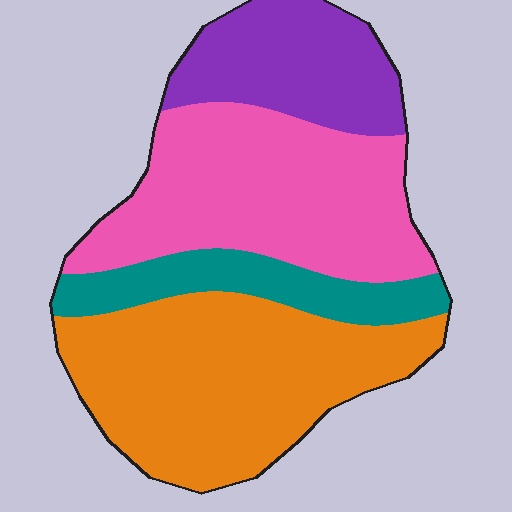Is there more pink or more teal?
Pink.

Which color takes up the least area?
Teal, at roughly 15%.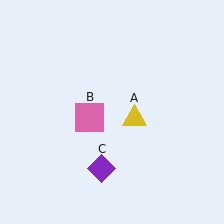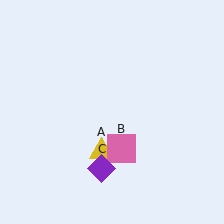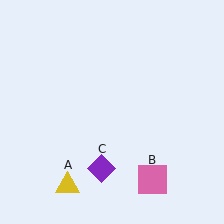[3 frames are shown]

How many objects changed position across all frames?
2 objects changed position: yellow triangle (object A), pink square (object B).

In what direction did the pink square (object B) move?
The pink square (object B) moved down and to the right.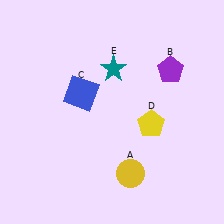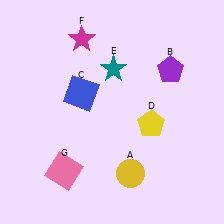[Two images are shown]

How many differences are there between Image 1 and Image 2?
There are 2 differences between the two images.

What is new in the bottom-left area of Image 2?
A pink square (G) was added in the bottom-left area of Image 2.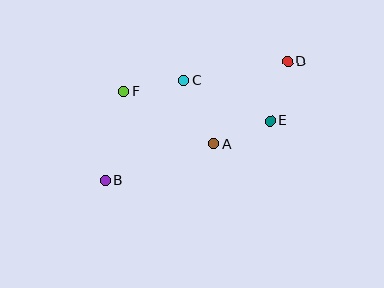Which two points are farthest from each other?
Points B and D are farthest from each other.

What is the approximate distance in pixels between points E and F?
The distance between E and F is approximately 149 pixels.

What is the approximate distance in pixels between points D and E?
The distance between D and E is approximately 62 pixels.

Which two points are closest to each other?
Points A and E are closest to each other.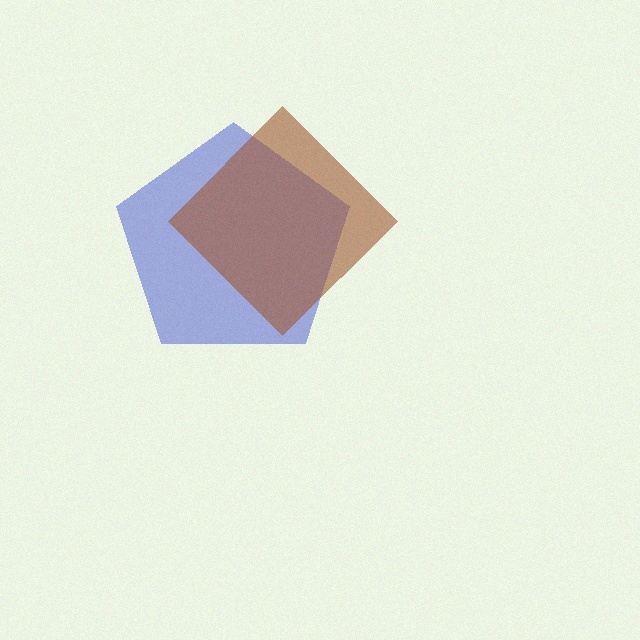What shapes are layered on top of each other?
The layered shapes are: a blue pentagon, a brown diamond.